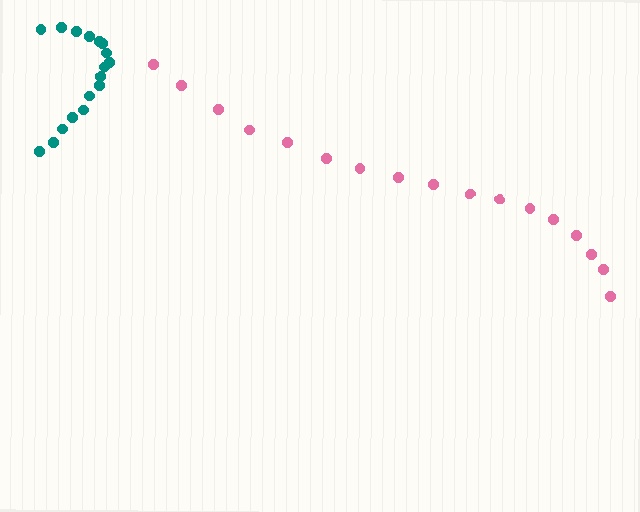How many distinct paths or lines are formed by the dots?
There are 2 distinct paths.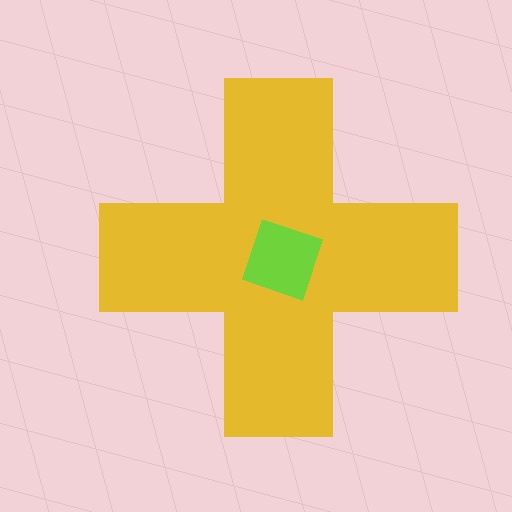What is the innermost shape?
The lime square.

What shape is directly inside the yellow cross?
The lime square.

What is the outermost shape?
The yellow cross.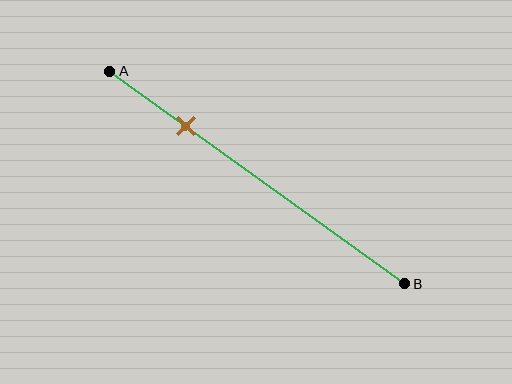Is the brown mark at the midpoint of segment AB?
No, the mark is at about 25% from A, not at the 50% midpoint.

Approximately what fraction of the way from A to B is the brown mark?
The brown mark is approximately 25% of the way from A to B.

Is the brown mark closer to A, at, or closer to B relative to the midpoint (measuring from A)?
The brown mark is closer to point A than the midpoint of segment AB.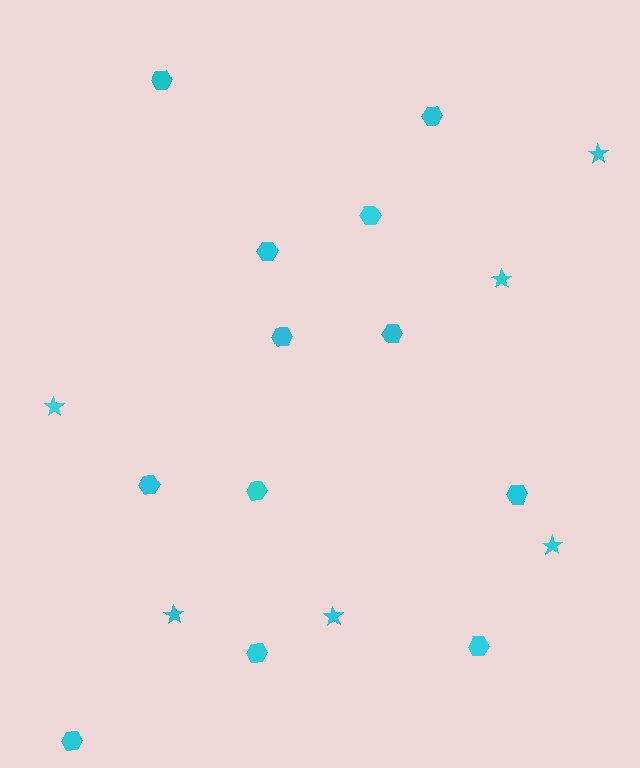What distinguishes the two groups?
There are 2 groups: one group of stars (6) and one group of hexagons (12).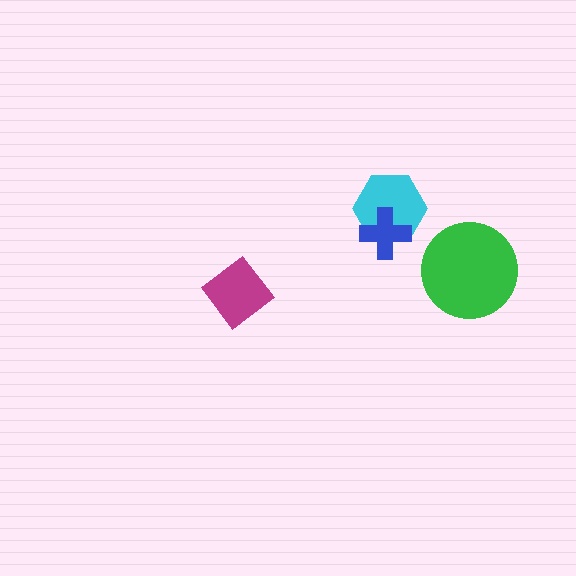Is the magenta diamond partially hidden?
No, no other shape covers it.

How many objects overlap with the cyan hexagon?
1 object overlaps with the cyan hexagon.